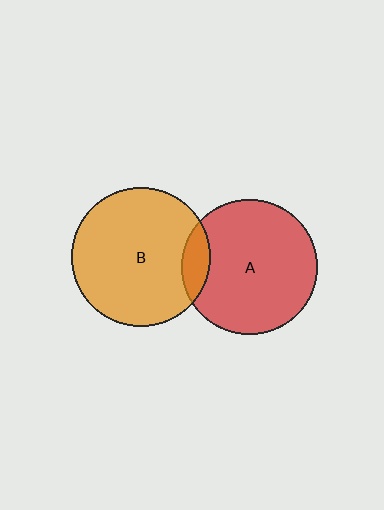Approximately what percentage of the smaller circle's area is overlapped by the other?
Approximately 10%.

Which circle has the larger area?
Circle B (orange).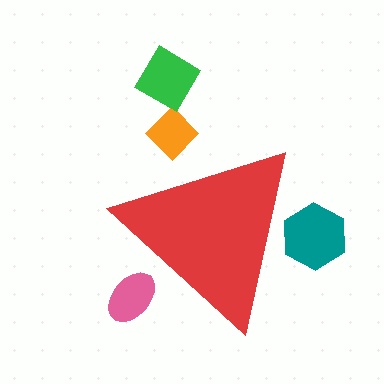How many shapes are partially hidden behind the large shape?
3 shapes are partially hidden.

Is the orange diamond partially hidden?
Yes, the orange diamond is partially hidden behind the red triangle.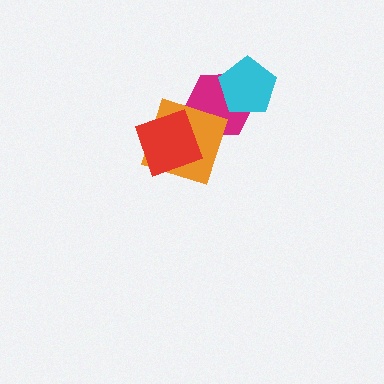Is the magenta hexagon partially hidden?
Yes, it is partially covered by another shape.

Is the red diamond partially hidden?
No, no other shape covers it.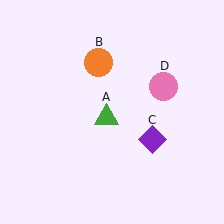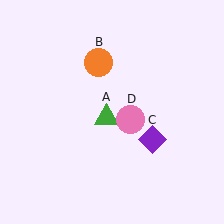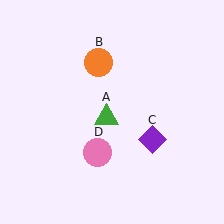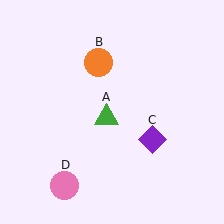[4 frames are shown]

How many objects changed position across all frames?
1 object changed position: pink circle (object D).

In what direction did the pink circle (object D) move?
The pink circle (object D) moved down and to the left.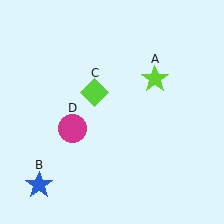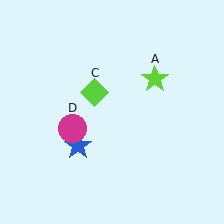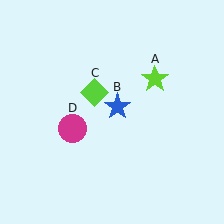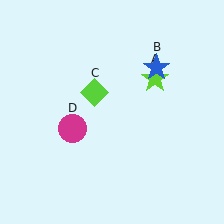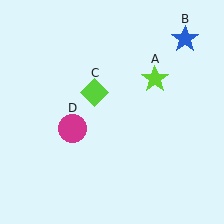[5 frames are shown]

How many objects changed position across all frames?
1 object changed position: blue star (object B).